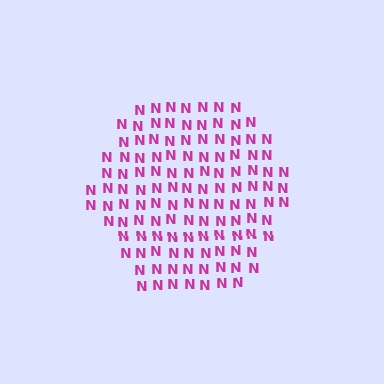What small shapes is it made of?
It is made of small letter N's.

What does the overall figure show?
The overall figure shows a hexagon.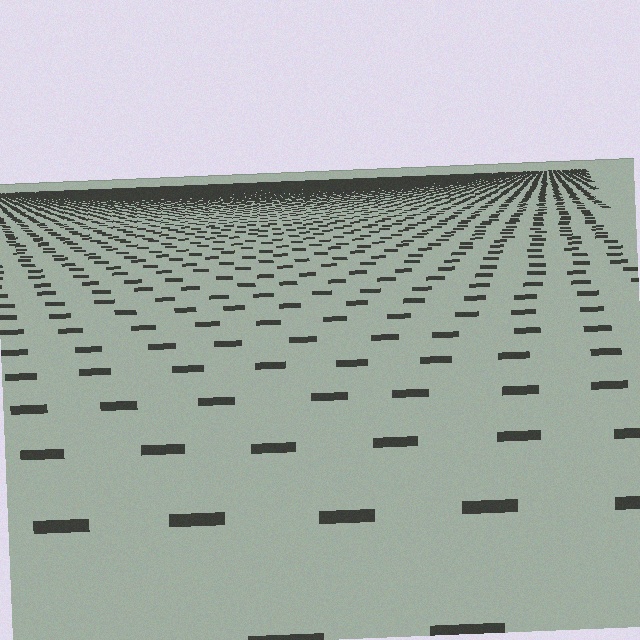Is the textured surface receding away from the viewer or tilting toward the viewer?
The surface is receding away from the viewer. Texture elements get smaller and denser toward the top.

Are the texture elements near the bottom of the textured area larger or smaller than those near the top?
Larger. Near the bottom, elements are closer to the viewer and appear at a bigger on-screen size.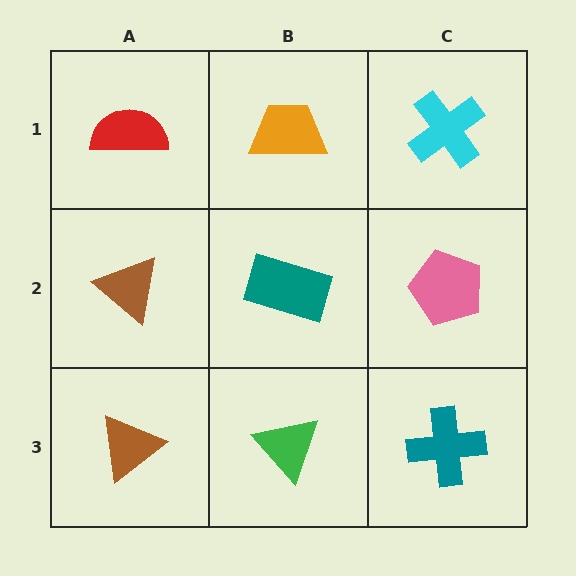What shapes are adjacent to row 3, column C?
A pink pentagon (row 2, column C), a green triangle (row 3, column B).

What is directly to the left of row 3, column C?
A green triangle.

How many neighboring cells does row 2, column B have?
4.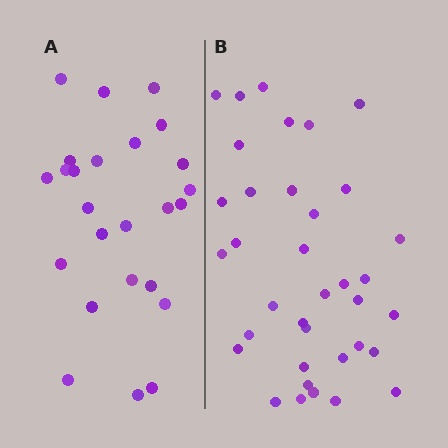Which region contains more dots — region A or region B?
Region B (the right region) has more dots.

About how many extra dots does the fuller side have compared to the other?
Region B has roughly 12 or so more dots than region A.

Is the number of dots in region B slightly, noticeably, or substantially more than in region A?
Region B has noticeably more, but not dramatically so. The ratio is roughly 1.4 to 1.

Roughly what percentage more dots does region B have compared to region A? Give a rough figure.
About 45% more.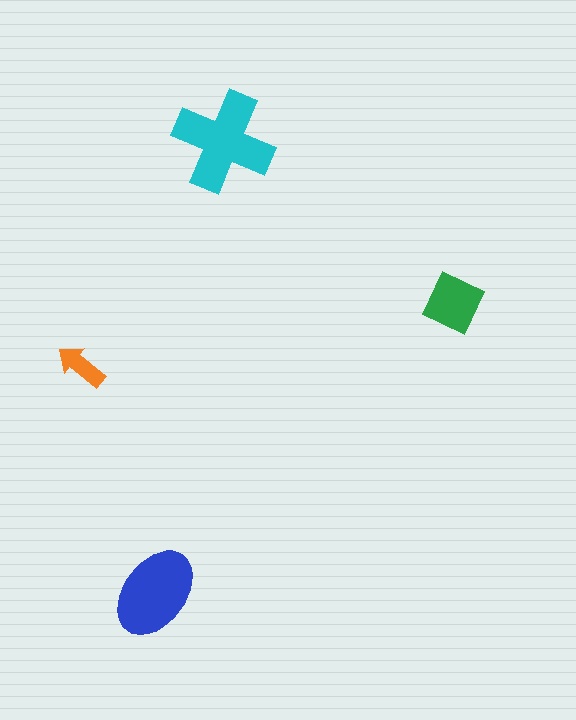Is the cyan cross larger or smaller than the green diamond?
Larger.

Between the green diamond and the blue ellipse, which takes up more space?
The blue ellipse.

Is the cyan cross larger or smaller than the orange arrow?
Larger.